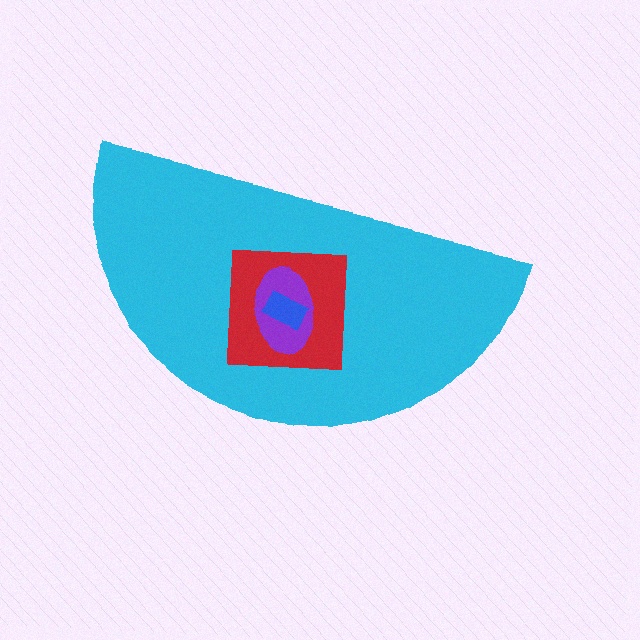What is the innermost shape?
The blue rectangle.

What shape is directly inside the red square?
The purple ellipse.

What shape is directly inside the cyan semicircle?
The red square.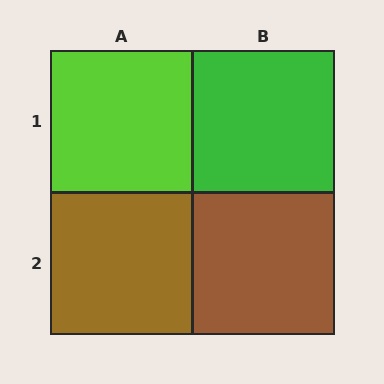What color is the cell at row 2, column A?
Brown.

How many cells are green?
1 cell is green.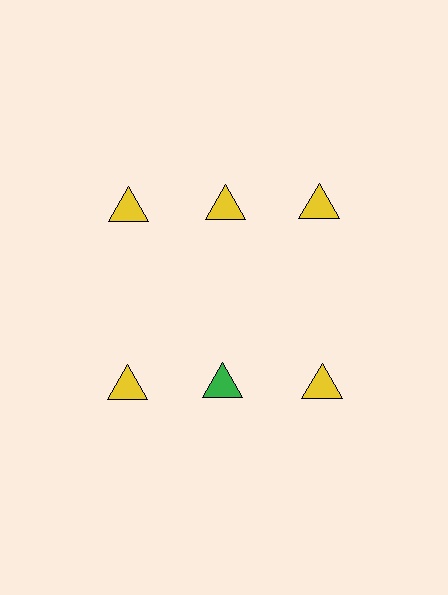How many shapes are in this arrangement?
There are 6 shapes arranged in a grid pattern.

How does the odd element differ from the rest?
It has a different color: green instead of yellow.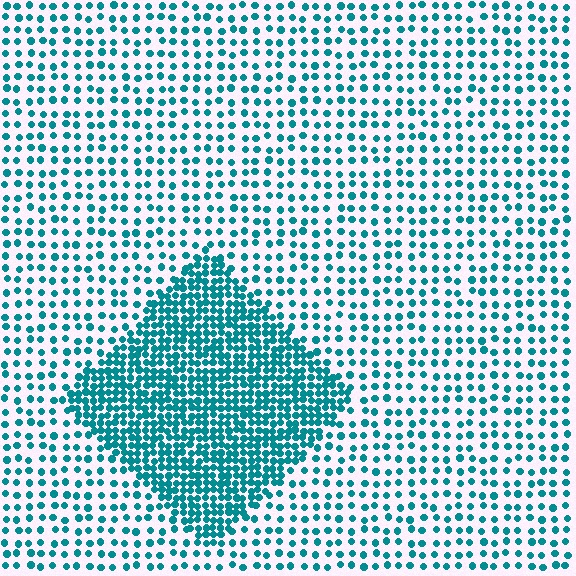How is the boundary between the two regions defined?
The boundary is defined by a change in element density (approximately 2.5x ratio). All elements are the same color, size, and shape.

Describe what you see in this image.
The image contains small teal elements arranged at two different densities. A diamond-shaped region is visible where the elements are more densely packed than the surrounding area.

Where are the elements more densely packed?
The elements are more densely packed inside the diamond boundary.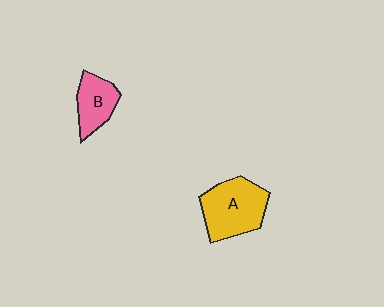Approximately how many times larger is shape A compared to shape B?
Approximately 1.6 times.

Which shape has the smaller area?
Shape B (pink).